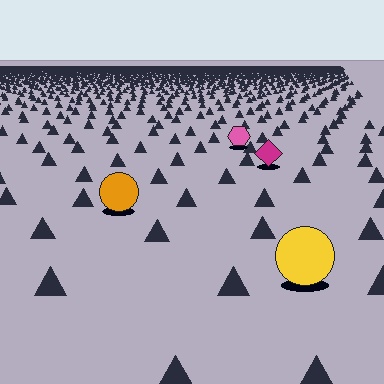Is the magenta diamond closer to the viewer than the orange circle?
No. The orange circle is closer — you can tell from the texture gradient: the ground texture is coarser near it.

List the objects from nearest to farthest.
From nearest to farthest: the yellow circle, the orange circle, the magenta diamond, the pink hexagon.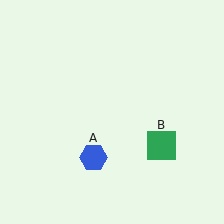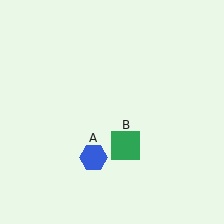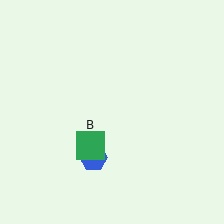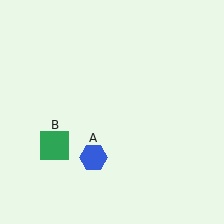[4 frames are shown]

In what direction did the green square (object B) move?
The green square (object B) moved left.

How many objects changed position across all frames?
1 object changed position: green square (object B).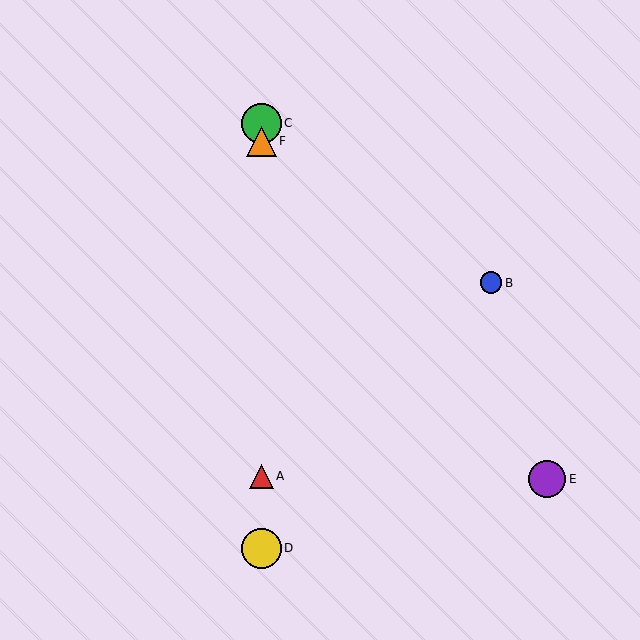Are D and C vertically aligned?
Yes, both are at x≈261.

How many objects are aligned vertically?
4 objects (A, C, D, F) are aligned vertically.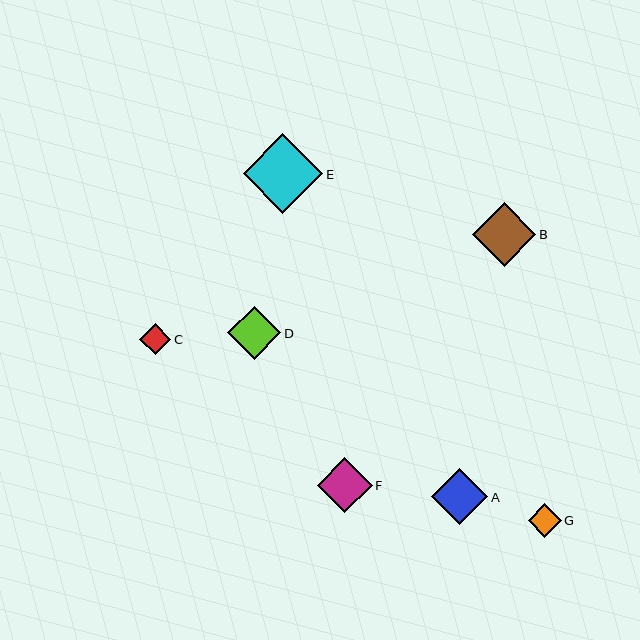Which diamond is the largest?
Diamond E is the largest with a size of approximately 79 pixels.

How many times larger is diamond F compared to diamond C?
Diamond F is approximately 1.8 times the size of diamond C.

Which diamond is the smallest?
Diamond C is the smallest with a size of approximately 31 pixels.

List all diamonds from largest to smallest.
From largest to smallest: E, B, A, F, D, G, C.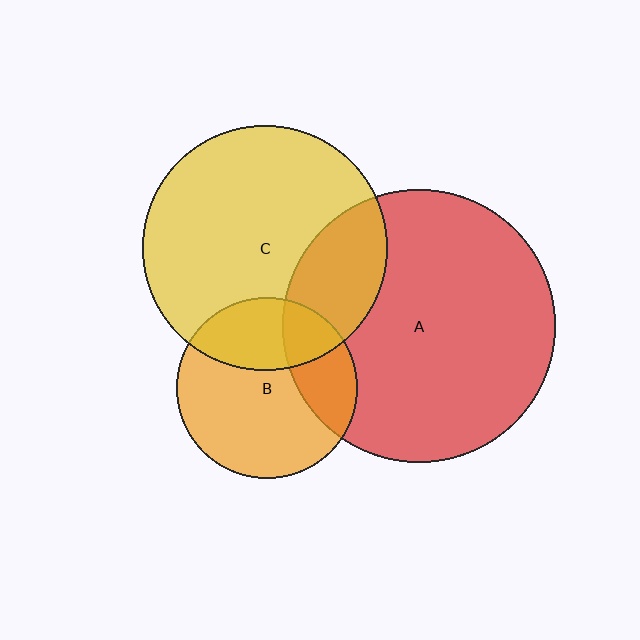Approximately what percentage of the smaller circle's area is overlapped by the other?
Approximately 25%.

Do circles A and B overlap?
Yes.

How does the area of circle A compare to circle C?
Approximately 1.2 times.